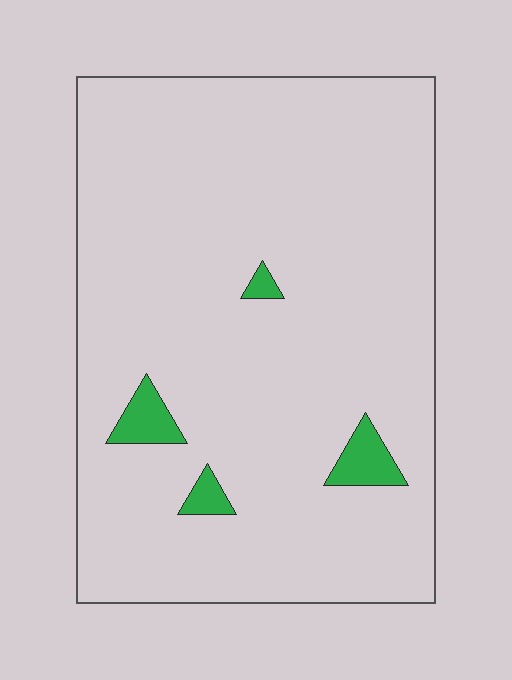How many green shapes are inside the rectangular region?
4.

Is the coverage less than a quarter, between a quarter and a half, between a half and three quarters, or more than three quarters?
Less than a quarter.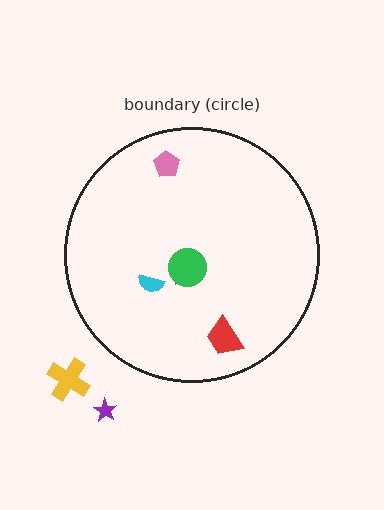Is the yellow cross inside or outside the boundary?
Outside.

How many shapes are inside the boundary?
5 inside, 2 outside.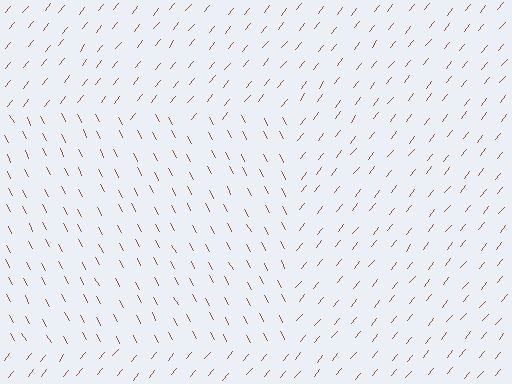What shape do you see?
I see a rectangle.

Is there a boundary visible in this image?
Yes, there is a texture boundary formed by a change in line orientation.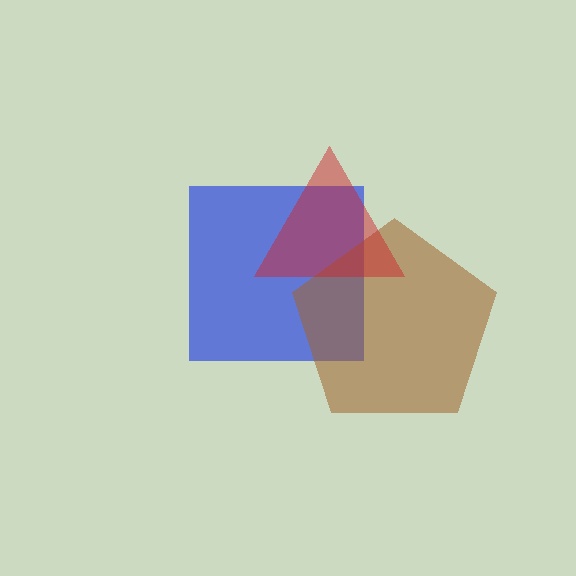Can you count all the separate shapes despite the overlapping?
Yes, there are 3 separate shapes.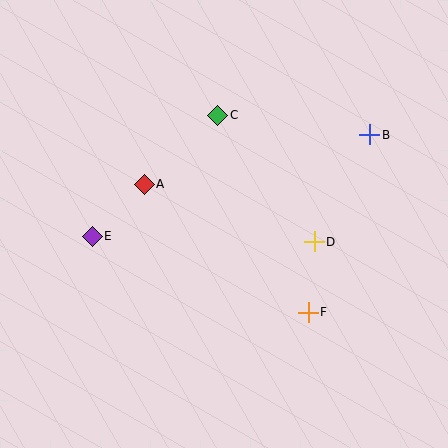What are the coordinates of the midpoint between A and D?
The midpoint between A and D is at (229, 213).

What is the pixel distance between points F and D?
The distance between F and D is 70 pixels.